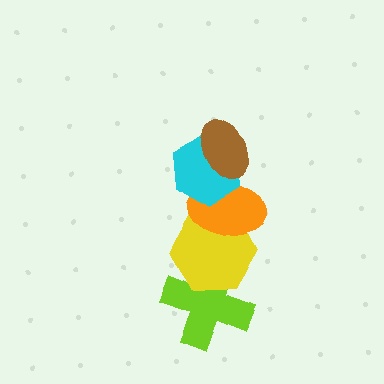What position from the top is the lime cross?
The lime cross is 5th from the top.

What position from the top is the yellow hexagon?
The yellow hexagon is 4th from the top.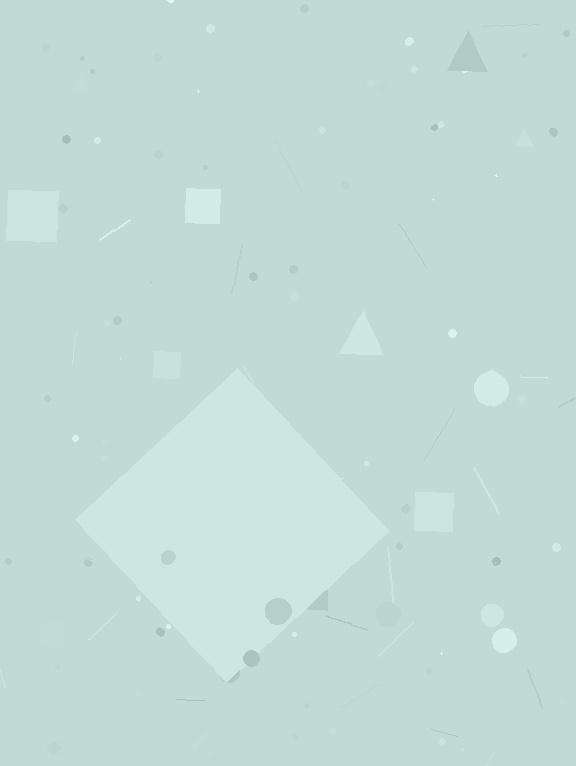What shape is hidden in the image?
A diamond is hidden in the image.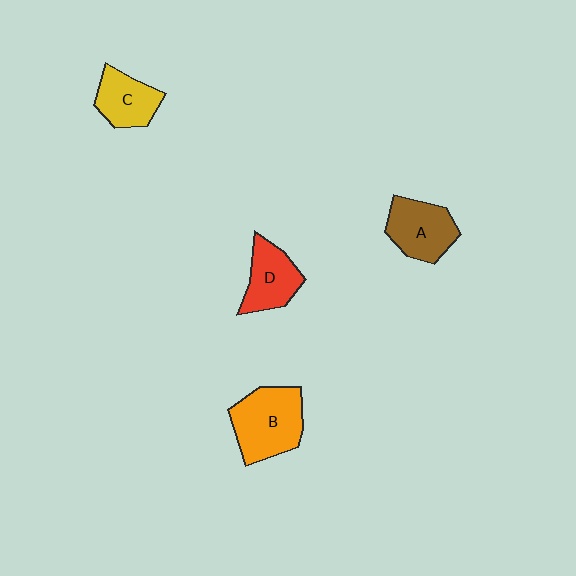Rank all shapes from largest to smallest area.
From largest to smallest: B (orange), A (brown), D (red), C (yellow).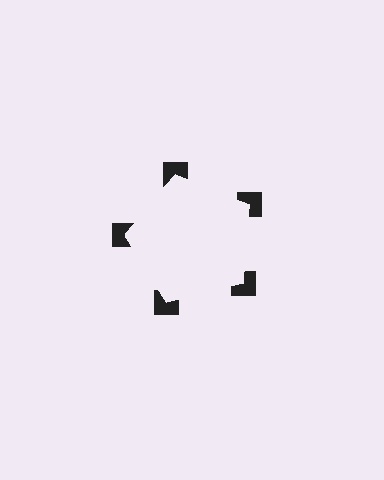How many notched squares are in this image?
There are 5 — one at each vertex of the illusory pentagon.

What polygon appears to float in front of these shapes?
An illusory pentagon — its edges are inferred from the aligned wedge cuts in the notched squares, not physically drawn.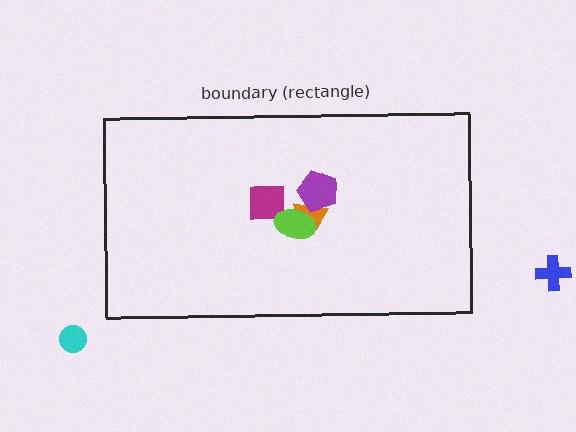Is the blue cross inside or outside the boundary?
Outside.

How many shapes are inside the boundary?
4 inside, 2 outside.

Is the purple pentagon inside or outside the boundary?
Inside.